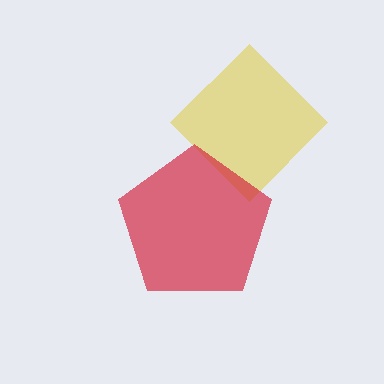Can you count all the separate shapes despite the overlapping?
Yes, there are 2 separate shapes.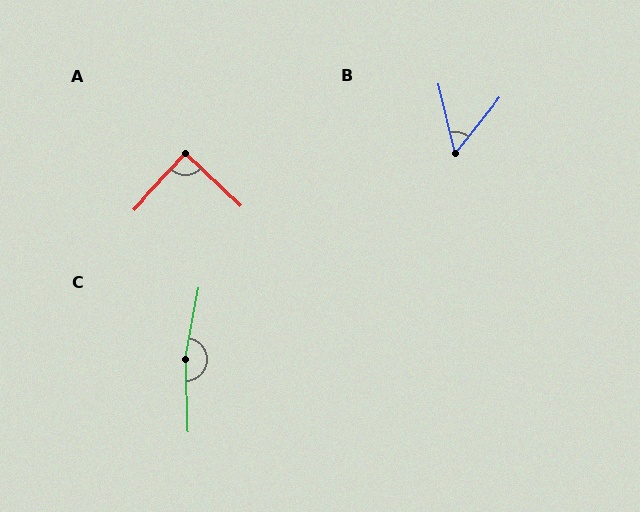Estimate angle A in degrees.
Approximately 89 degrees.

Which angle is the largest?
C, at approximately 167 degrees.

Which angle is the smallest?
B, at approximately 52 degrees.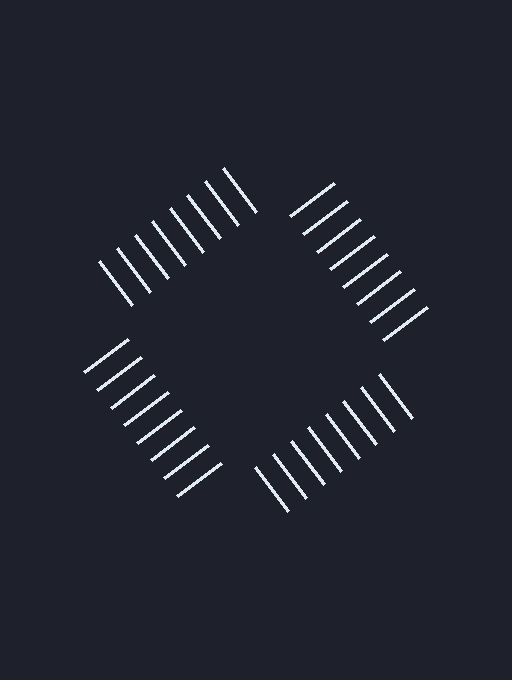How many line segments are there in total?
32 — 8 along each of the 4 edges.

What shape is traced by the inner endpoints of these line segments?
An illusory square — the line segments terminate on its edges but no continuous stroke is drawn.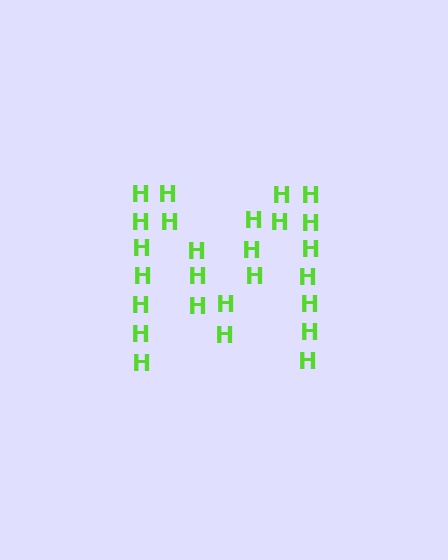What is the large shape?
The large shape is the letter M.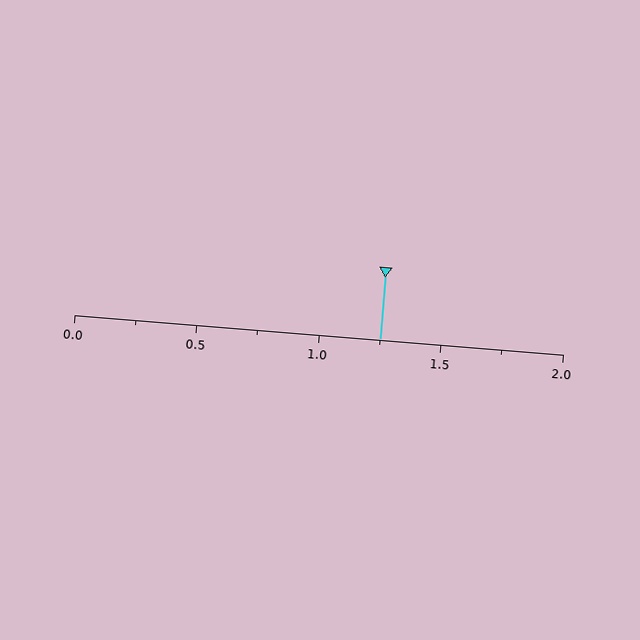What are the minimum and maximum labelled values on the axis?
The axis runs from 0.0 to 2.0.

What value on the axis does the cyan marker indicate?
The marker indicates approximately 1.25.